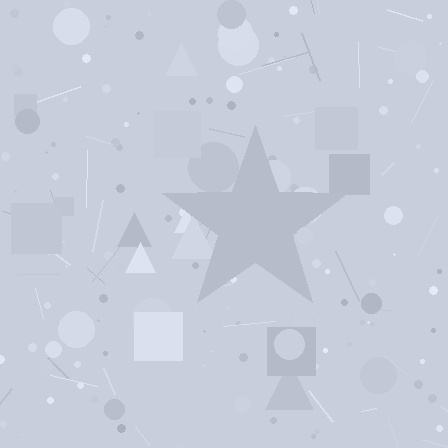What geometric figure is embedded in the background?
A star is embedded in the background.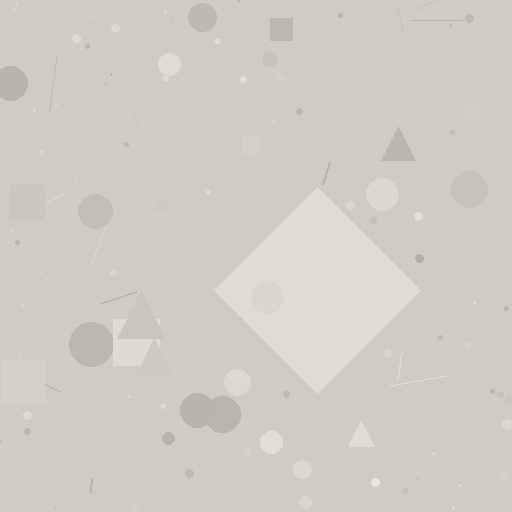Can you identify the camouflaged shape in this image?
The camouflaged shape is a diamond.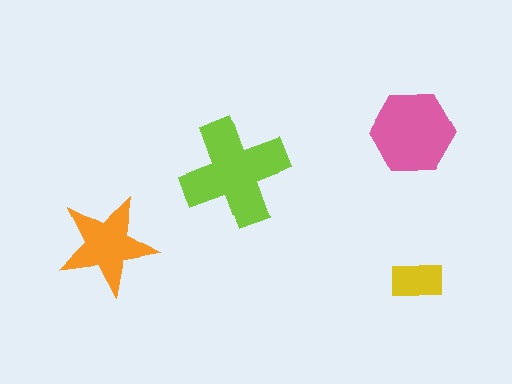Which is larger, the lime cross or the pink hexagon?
The lime cross.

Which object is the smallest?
The yellow rectangle.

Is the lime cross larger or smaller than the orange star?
Larger.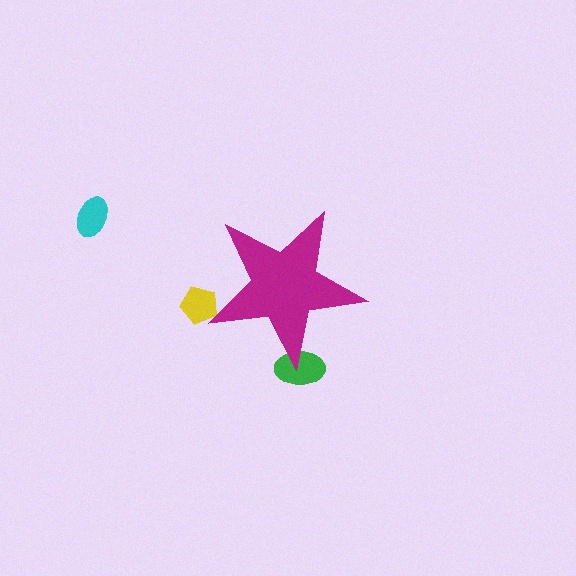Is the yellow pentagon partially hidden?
Yes, the yellow pentagon is partially hidden behind the magenta star.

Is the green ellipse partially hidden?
Yes, the green ellipse is partially hidden behind the magenta star.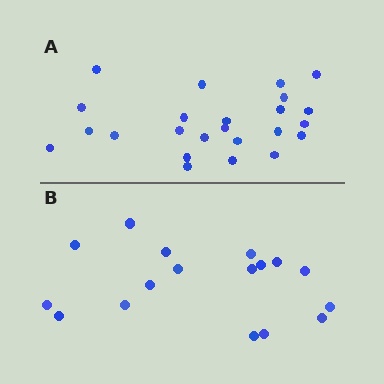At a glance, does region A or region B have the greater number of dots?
Region A (the top region) has more dots.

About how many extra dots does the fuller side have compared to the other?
Region A has roughly 8 or so more dots than region B.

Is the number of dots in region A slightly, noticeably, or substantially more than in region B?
Region A has noticeably more, but not dramatically so. The ratio is roughly 1.4 to 1.